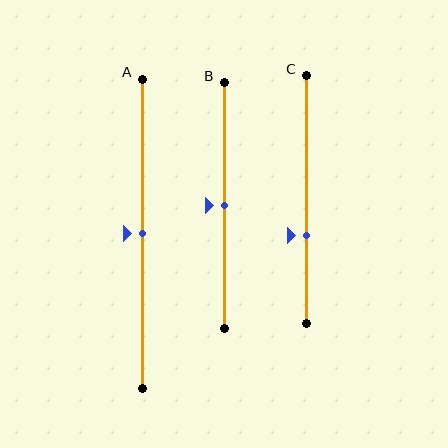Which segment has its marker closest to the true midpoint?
Segment A has its marker closest to the true midpoint.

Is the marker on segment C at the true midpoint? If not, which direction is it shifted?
No, the marker on segment C is shifted downward by about 15% of the segment length.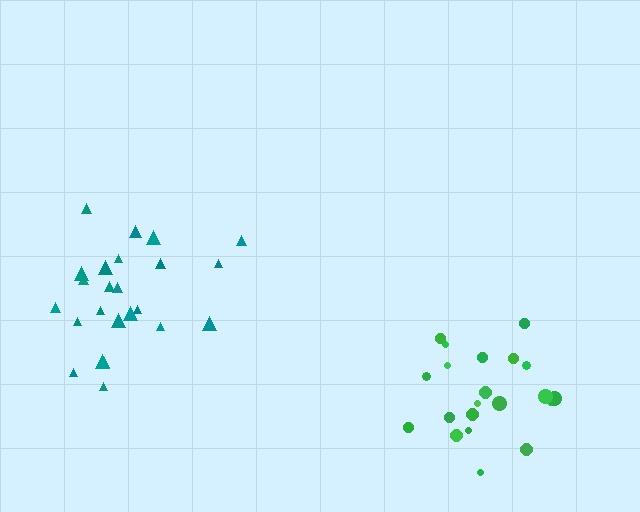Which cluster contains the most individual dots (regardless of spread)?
Teal (24).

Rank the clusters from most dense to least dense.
teal, green.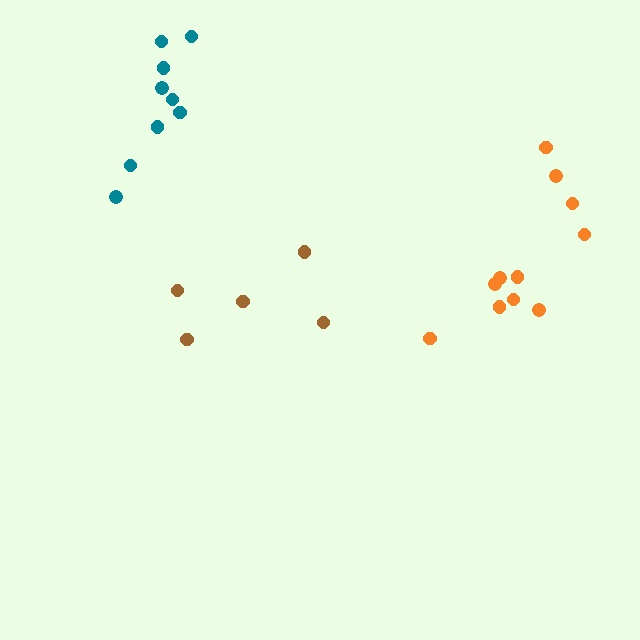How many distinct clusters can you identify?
There are 3 distinct clusters.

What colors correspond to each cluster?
The clusters are colored: brown, orange, teal.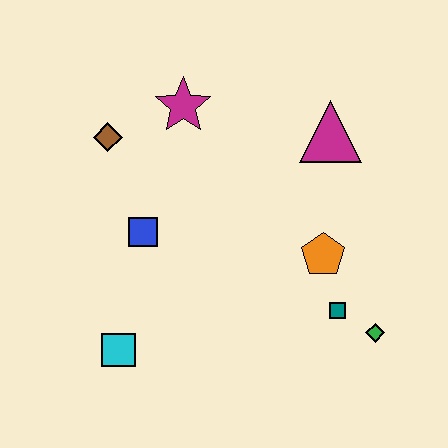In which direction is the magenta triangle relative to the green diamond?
The magenta triangle is above the green diamond.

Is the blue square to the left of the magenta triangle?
Yes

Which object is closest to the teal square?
The green diamond is closest to the teal square.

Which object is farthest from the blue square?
The green diamond is farthest from the blue square.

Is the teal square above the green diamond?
Yes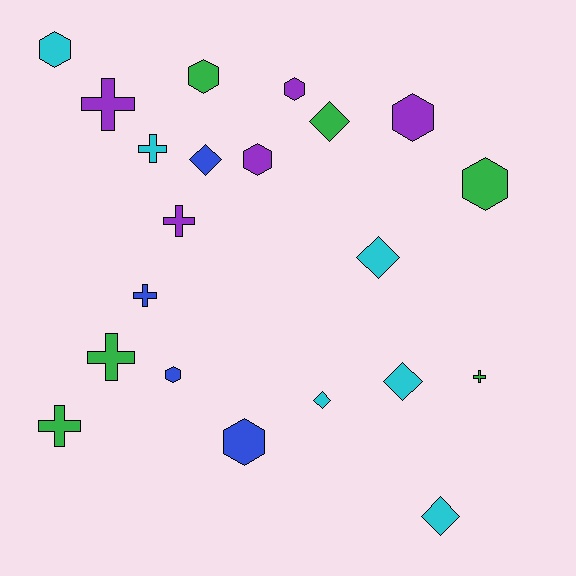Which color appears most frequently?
Green, with 6 objects.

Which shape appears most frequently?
Hexagon, with 8 objects.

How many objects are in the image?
There are 21 objects.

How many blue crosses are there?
There is 1 blue cross.